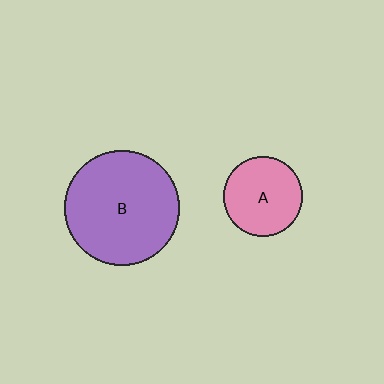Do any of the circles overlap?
No, none of the circles overlap.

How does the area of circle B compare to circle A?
Approximately 2.1 times.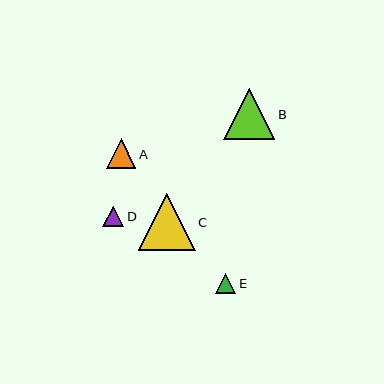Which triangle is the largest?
Triangle C is the largest with a size of approximately 57 pixels.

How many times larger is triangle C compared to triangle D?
Triangle C is approximately 2.8 times the size of triangle D.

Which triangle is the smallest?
Triangle E is the smallest with a size of approximately 20 pixels.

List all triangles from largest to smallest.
From largest to smallest: C, B, A, D, E.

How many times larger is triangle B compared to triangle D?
Triangle B is approximately 2.5 times the size of triangle D.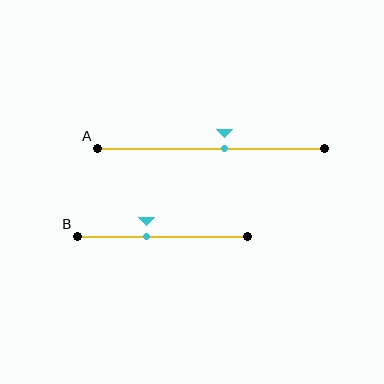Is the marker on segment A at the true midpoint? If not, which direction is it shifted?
No, the marker on segment A is shifted to the right by about 6% of the segment length.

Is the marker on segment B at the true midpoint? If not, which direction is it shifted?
No, the marker on segment B is shifted to the left by about 9% of the segment length.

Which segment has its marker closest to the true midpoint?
Segment A has its marker closest to the true midpoint.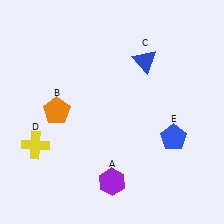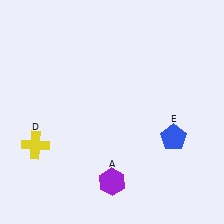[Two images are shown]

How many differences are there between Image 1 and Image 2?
There are 2 differences between the two images.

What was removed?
The orange pentagon (B), the blue triangle (C) were removed in Image 2.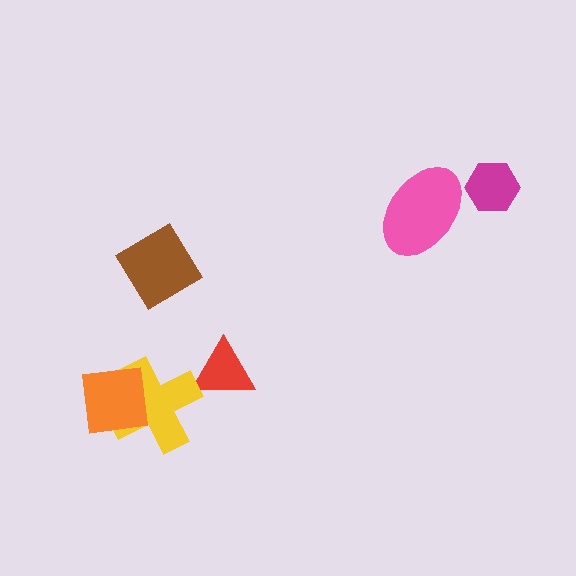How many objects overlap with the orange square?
1 object overlaps with the orange square.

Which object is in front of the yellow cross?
The orange square is in front of the yellow cross.